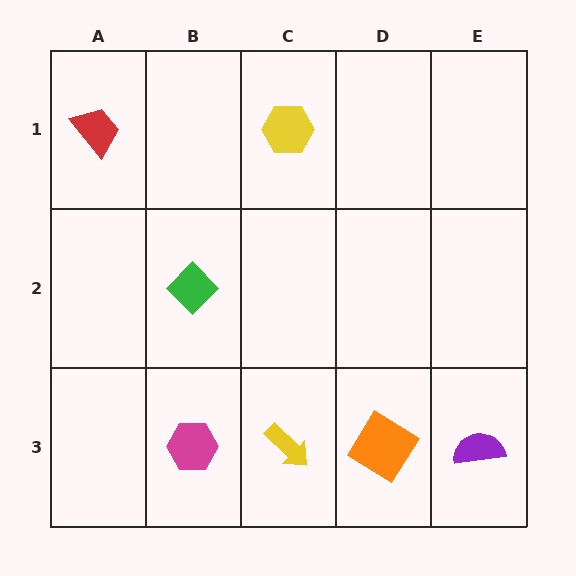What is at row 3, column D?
An orange diamond.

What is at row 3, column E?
A purple semicircle.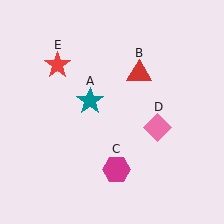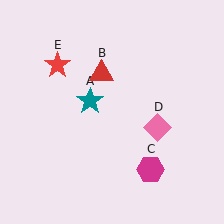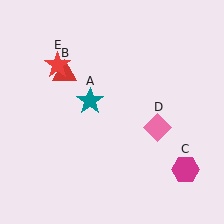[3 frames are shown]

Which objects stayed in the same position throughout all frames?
Teal star (object A) and pink diamond (object D) and red star (object E) remained stationary.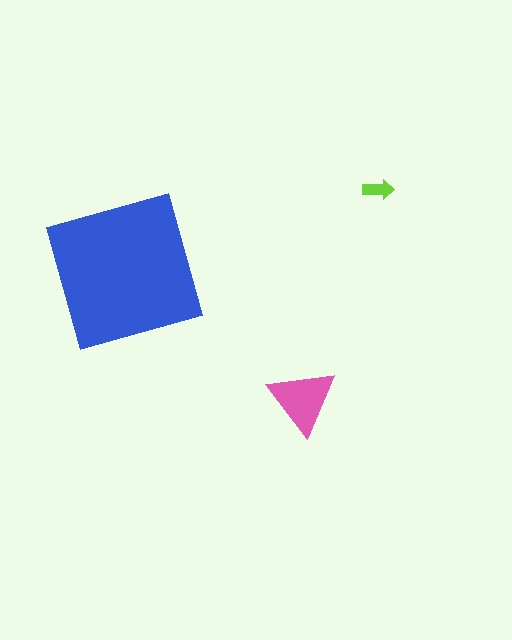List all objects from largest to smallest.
The blue square, the pink triangle, the lime arrow.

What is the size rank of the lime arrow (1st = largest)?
3rd.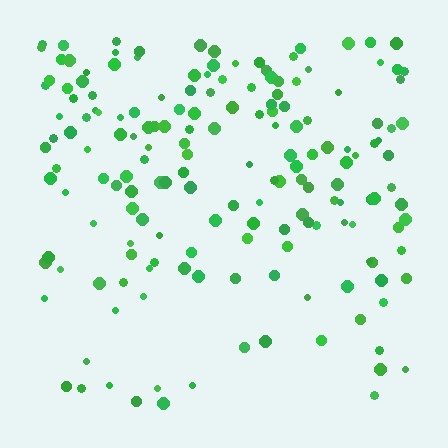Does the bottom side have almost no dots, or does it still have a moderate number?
Still a moderate number, just noticeably fewer than the top.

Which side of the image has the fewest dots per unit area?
The bottom.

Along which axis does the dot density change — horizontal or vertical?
Vertical.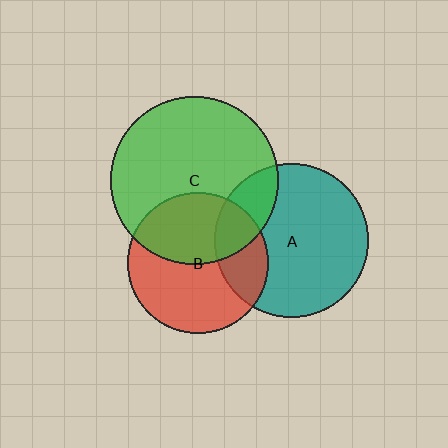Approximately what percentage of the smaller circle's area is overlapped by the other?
Approximately 40%.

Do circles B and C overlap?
Yes.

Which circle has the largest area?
Circle C (green).